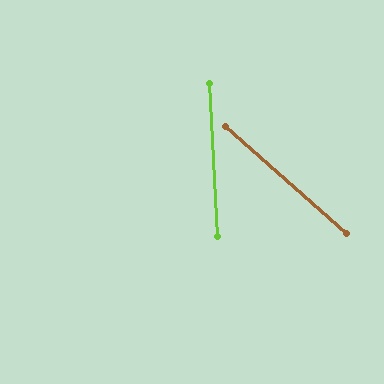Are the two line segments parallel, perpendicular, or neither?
Neither parallel nor perpendicular — they differ by about 46°.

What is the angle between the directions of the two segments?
Approximately 46 degrees.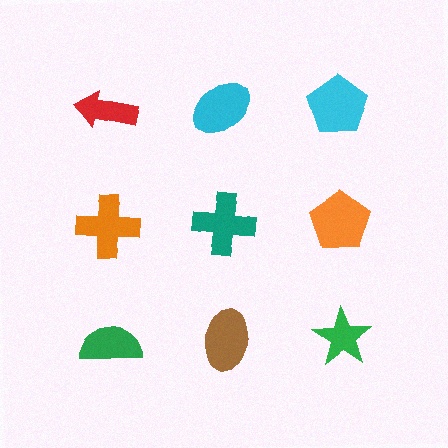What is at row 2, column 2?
A teal cross.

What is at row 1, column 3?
A cyan pentagon.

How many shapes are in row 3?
3 shapes.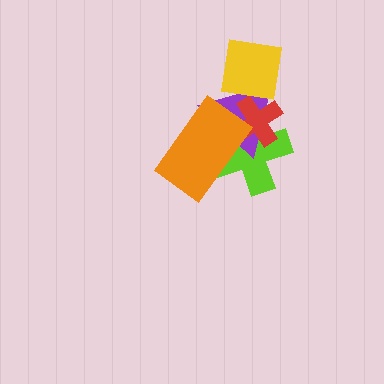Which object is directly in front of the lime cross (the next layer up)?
The purple triangle is directly in front of the lime cross.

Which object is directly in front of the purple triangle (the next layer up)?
The red cross is directly in front of the purple triangle.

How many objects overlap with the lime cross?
3 objects overlap with the lime cross.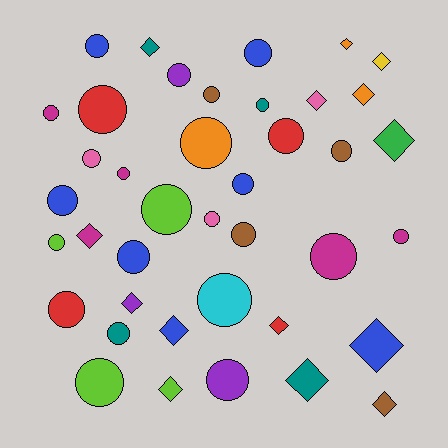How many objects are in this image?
There are 40 objects.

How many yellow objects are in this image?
There is 1 yellow object.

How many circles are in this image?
There are 26 circles.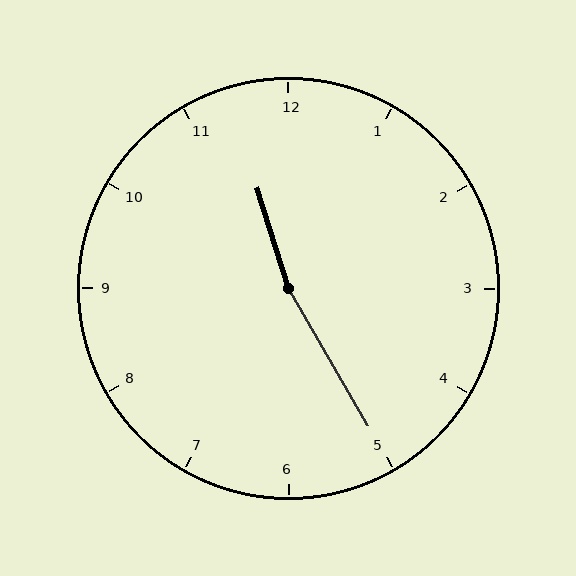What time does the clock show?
11:25.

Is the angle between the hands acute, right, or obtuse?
It is obtuse.